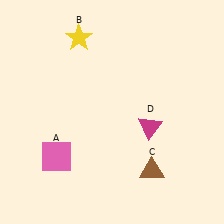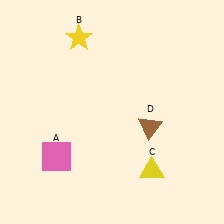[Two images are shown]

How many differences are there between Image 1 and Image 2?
There are 2 differences between the two images.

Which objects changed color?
C changed from brown to yellow. D changed from magenta to brown.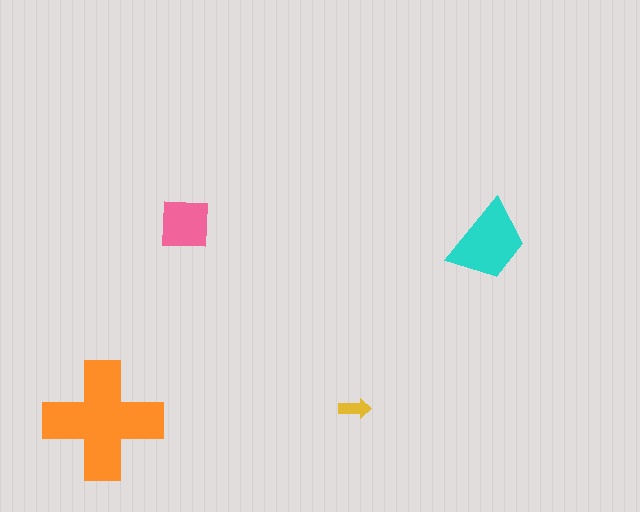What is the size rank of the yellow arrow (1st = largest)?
4th.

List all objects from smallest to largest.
The yellow arrow, the pink square, the cyan trapezoid, the orange cross.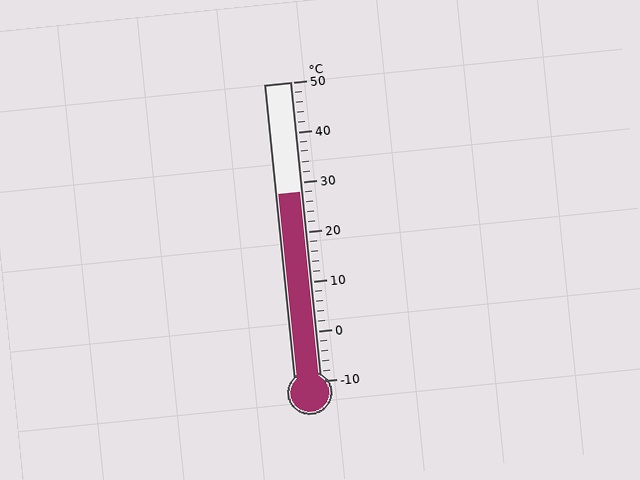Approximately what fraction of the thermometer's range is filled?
The thermometer is filled to approximately 65% of its range.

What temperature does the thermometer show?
The thermometer shows approximately 28°C.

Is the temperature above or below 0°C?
The temperature is above 0°C.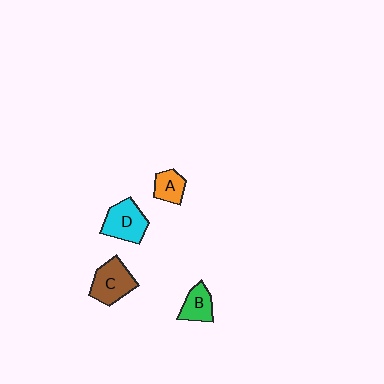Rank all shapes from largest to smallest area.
From largest to smallest: C (brown), D (cyan), B (green), A (orange).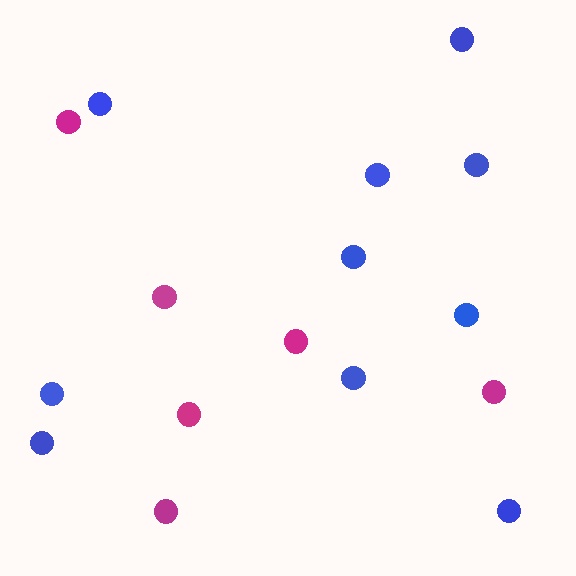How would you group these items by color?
There are 2 groups: one group of magenta circles (6) and one group of blue circles (10).